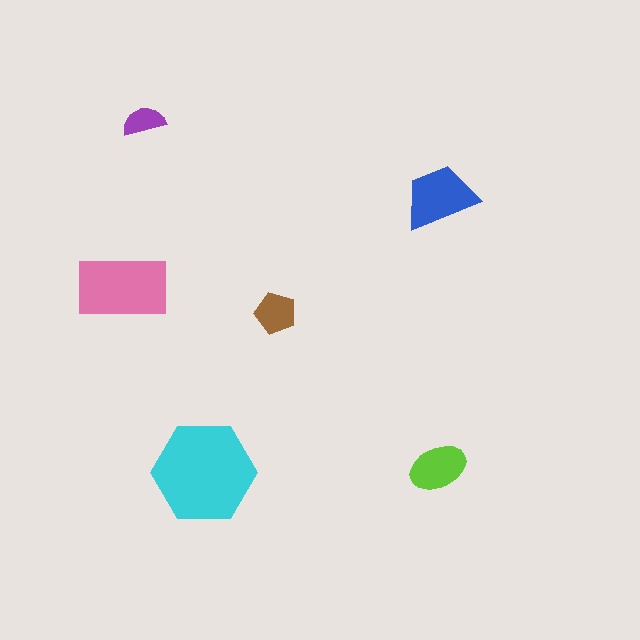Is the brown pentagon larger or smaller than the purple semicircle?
Larger.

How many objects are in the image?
There are 6 objects in the image.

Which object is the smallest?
The purple semicircle.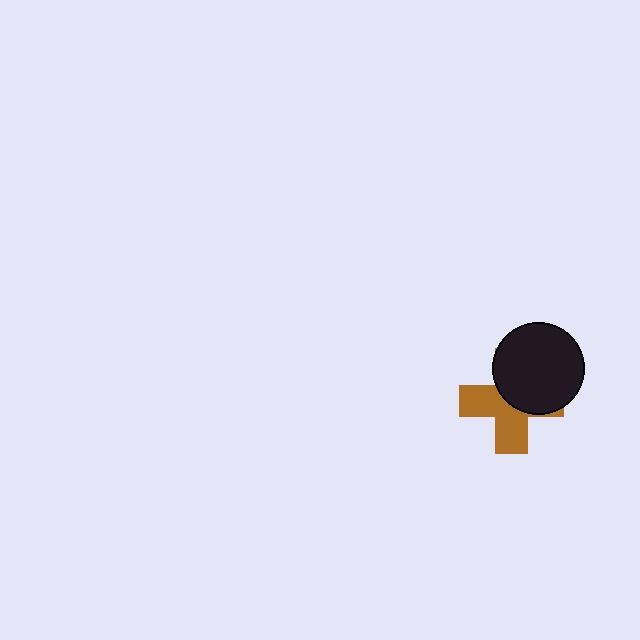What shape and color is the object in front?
The object in front is a black circle.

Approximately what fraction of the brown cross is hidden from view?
Roughly 49% of the brown cross is hidden behind the black circle.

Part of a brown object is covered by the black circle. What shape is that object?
It is a cross.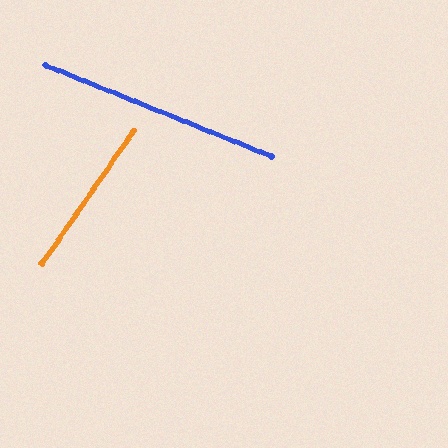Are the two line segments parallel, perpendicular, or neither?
Neither parallel nor perpendicular — they differ by about 78°.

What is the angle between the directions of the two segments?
Approximately 78 degrees.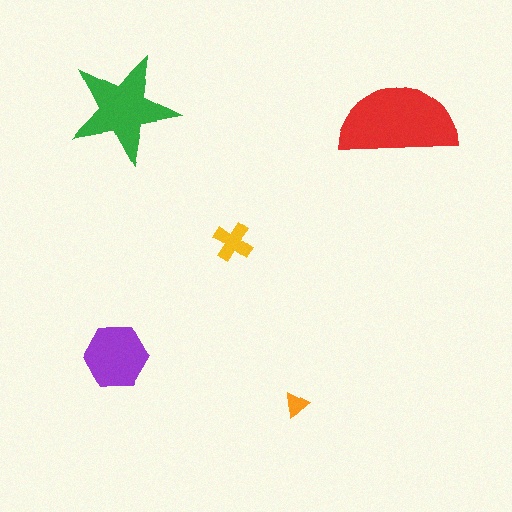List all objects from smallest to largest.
The orange triangle, the yellow cross, the purple hexagon, the green star, the red semicircle.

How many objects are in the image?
There are 5 objects in the image.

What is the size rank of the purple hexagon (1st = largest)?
3rd.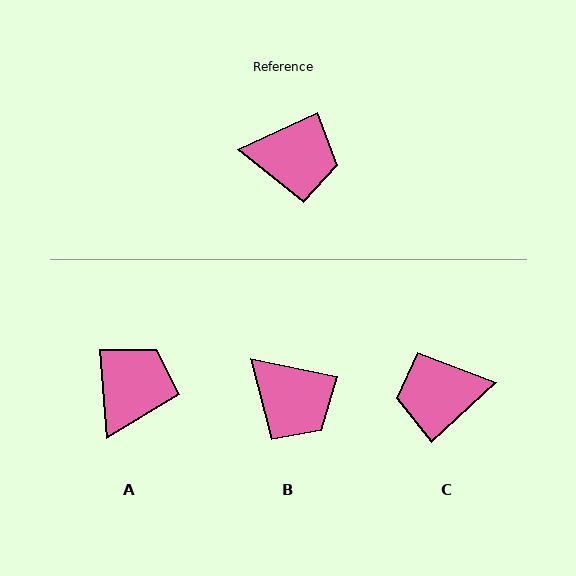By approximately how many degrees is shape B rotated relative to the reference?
Approximately 37 degrees clockwise.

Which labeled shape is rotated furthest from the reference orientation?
C, about 162 degrees away.